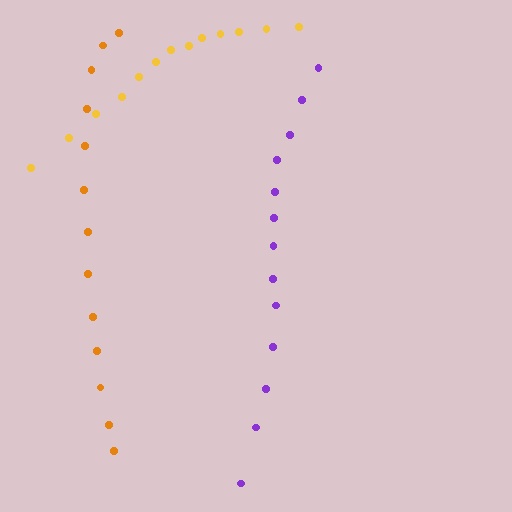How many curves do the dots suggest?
There are 3 distinct paths.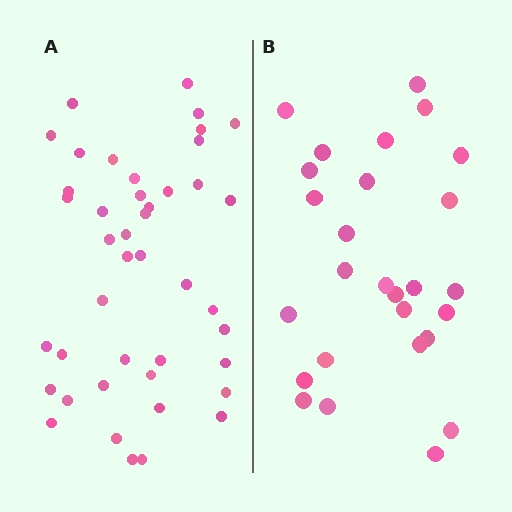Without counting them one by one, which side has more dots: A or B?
Region A (the left region) has more dots.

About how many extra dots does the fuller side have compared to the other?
Region A has approximately 15 more dots than region B.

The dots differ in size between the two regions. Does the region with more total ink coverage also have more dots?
No. Region B has more total ink coverage because its dots are larger, but region A actually contains more individual dots. Total area can be misleading — the number of items is what matters here.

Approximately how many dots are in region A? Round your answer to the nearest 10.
About 40 dots. (The exact count is 43, which rounds to 40.)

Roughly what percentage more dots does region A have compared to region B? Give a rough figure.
About 60% more.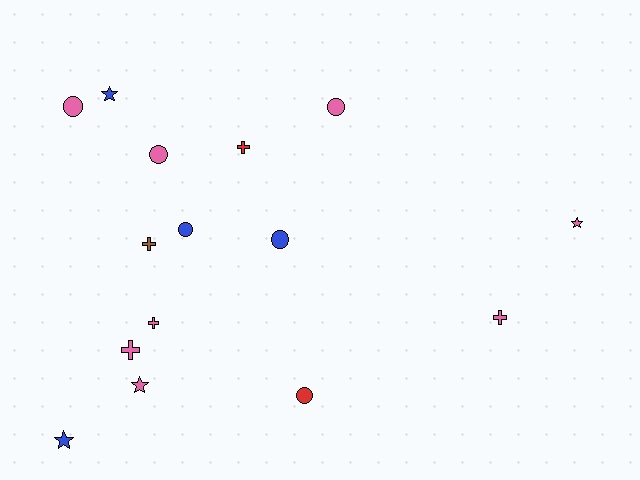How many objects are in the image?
There are 15 objects.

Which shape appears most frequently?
Circle, with 6 objects.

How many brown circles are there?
There are no brown circles.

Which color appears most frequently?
Pink, with 8 objects.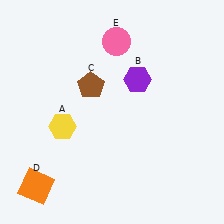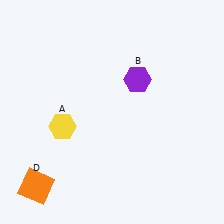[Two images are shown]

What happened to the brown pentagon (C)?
The brown pentagon (C) was removed in Image 2. It was in the top-left area of Image 1.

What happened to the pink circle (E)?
The pink circle (E) was removed in Image 2. It was in the top-right area of Image 1.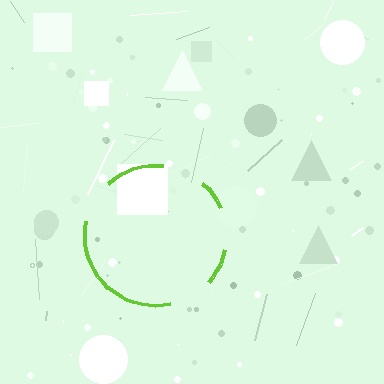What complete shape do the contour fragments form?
The contour fragments form a circle.